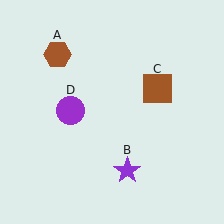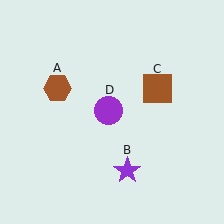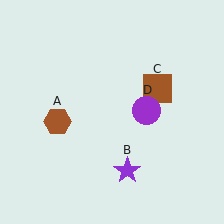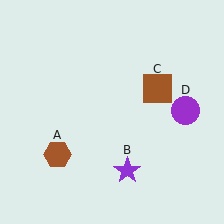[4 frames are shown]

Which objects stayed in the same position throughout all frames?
Purple star (object B) and brown square (object C) remained stationary.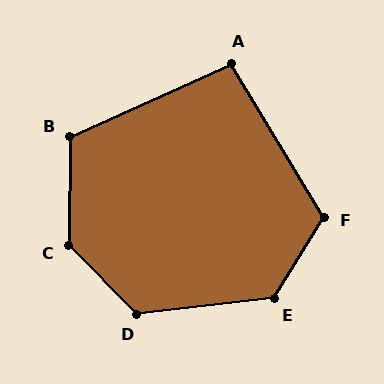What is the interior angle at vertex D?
Approximately 128 degrees (obtuse).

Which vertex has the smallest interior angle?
A, at approximately 97 degrees.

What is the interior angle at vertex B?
Approximately 115 degrees (obtuse).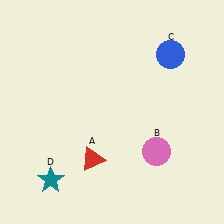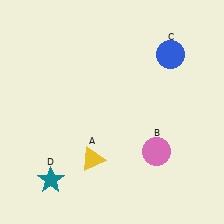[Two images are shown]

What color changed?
The triangle (A) changed from red in Image 1 to yellow in Image 2.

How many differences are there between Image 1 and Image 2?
There is 1 difference between the two images.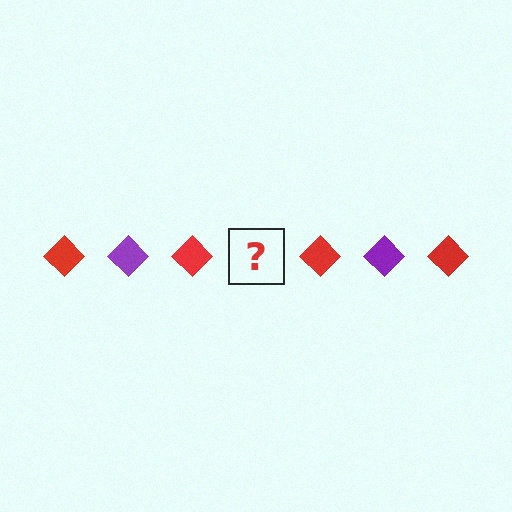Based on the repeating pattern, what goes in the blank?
The blank should be a purple diamond.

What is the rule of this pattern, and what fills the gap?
The rule is that the pattern cycles through red, purple diamonds. The gap should be filled with a purple diamond.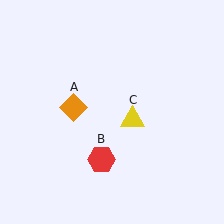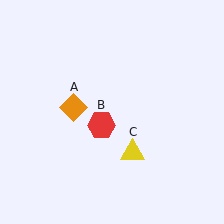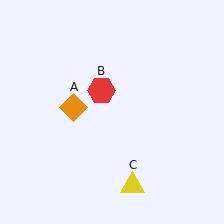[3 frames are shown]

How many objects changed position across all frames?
2 objects changed position: red hexagon (object B), yellow triangle (object C).